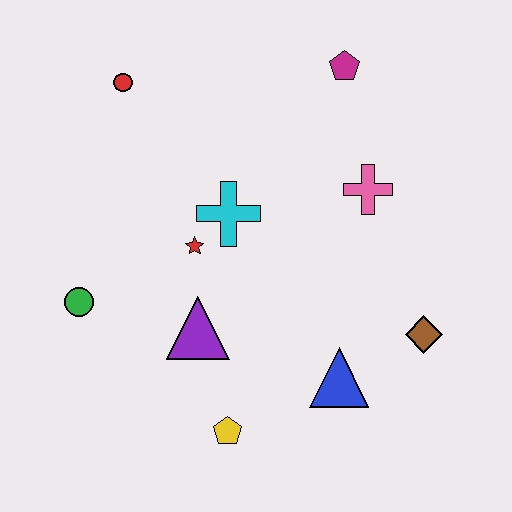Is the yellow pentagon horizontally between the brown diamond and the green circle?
Yes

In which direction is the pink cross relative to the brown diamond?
The pink cross is above the brown diamond.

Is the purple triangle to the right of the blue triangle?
No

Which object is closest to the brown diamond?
The blue triangle is closest to the brown diamond.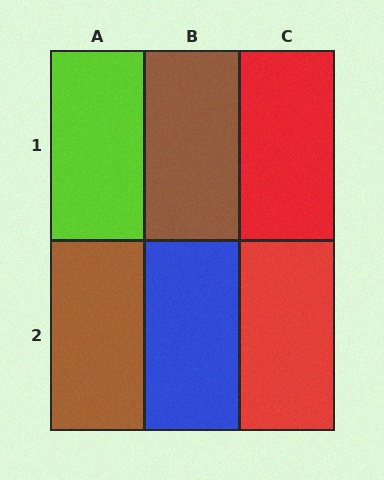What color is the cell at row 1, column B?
Brown.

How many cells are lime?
1 cell is lime.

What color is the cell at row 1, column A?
Lime.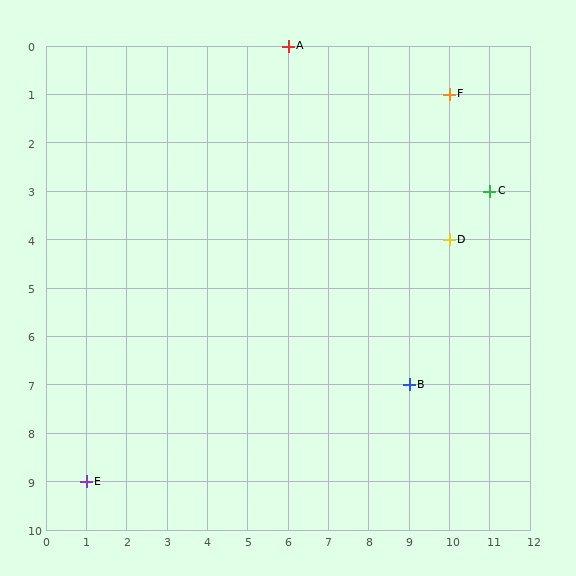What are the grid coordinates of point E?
Point E is at grid coordinates (1, 9).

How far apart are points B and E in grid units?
Points B and E are 8 columns and 2 rows apart (about 8.2 grid units diagonally).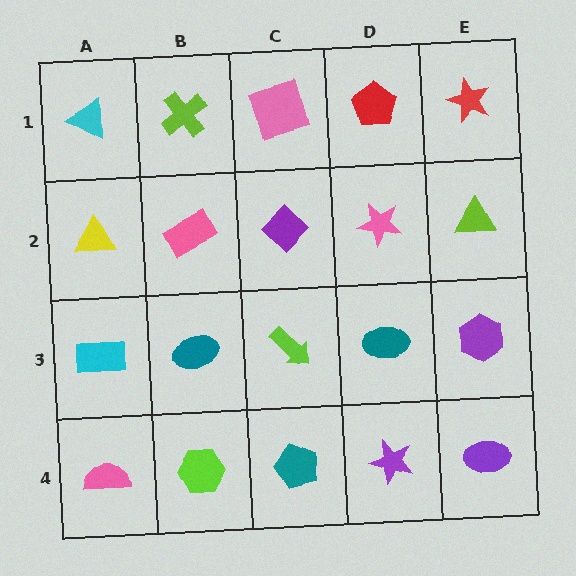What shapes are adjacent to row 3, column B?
A pink rectangle (row 2, column B), a lime hexagon (row 4, column B), a cyan rectangle (row 3, column A), a lime arrow (row 3, column C).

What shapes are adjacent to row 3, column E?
A lime triangle (row 2, column E), a purple ellipse (row 4, column E), a teal ellipse (row 3, column D).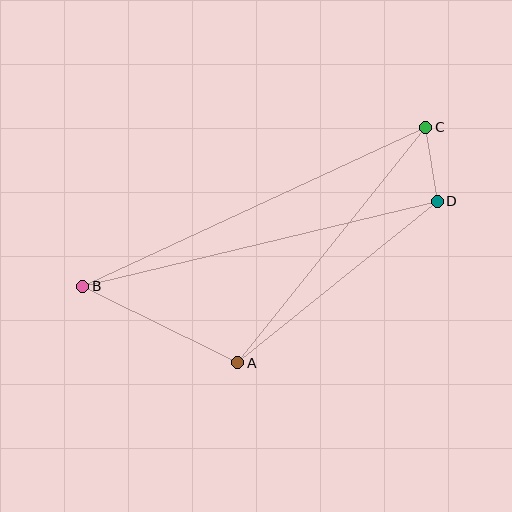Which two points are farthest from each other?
Points B and C are farthest from each other.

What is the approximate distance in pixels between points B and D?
The distance between B and D is approximately 364 pixels.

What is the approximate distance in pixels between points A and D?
The distance between A and D is approximately 257 pixels.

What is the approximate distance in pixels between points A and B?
The distance between A and B is approximately 172 pixels.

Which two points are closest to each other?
Points C and D are closest to each other.